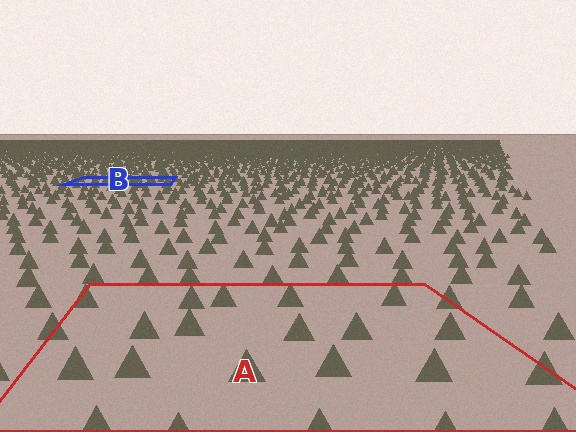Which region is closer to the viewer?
Region A is closer. The texture elements there are larger and more spread out.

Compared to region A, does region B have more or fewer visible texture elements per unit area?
Region B has more texture elements per unit area — they are packed more densely because it is farther away.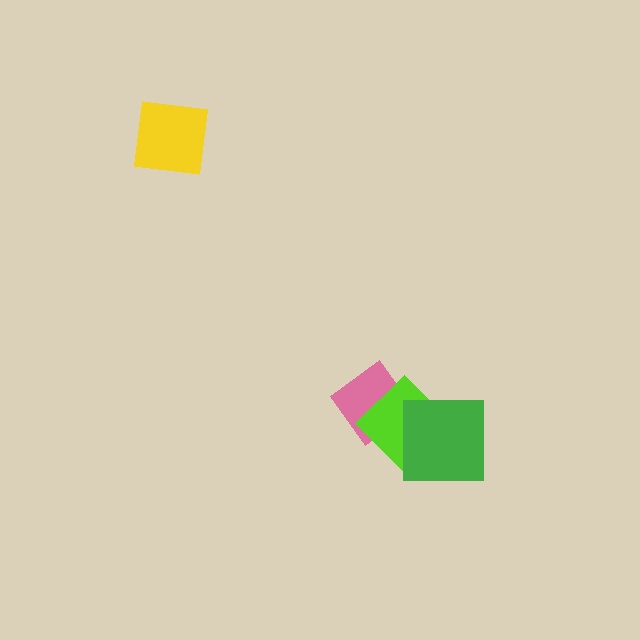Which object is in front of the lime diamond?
The green square is in front of the lime diamond.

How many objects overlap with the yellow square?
0 objects overlap with the yellow square.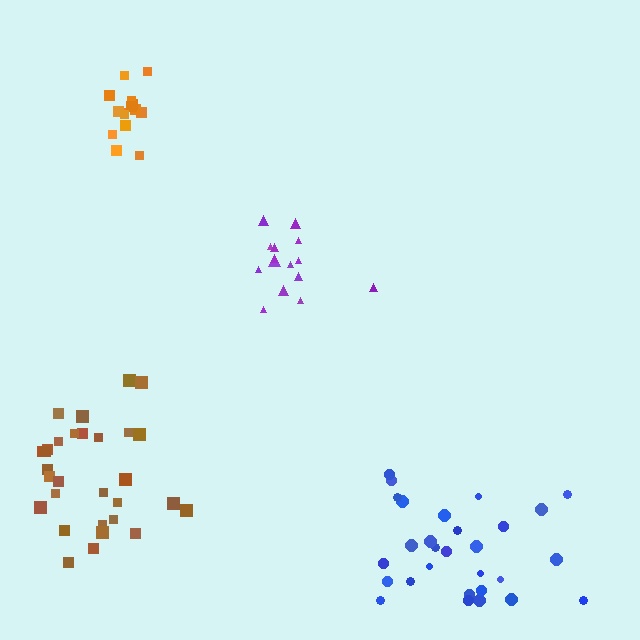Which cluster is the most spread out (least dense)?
Blue.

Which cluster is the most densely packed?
Orange.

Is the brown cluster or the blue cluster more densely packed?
Brown.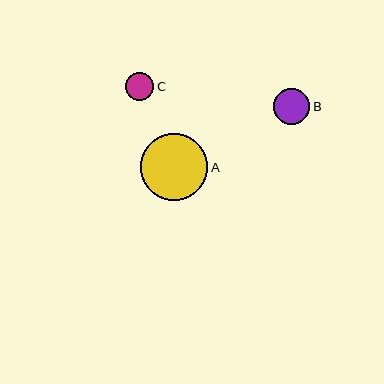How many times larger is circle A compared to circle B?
Circle A is approximately 1.8 times the size of circle B.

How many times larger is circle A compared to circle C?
Circle A is approximately 2.3 times the size of circle C.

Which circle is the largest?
Circle A is the largest with a size of approximately 67 pixels.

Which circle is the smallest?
Circle C is the smallest with a size of approximately 29 pixels.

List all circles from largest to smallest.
From largest to smallest: A, B, C.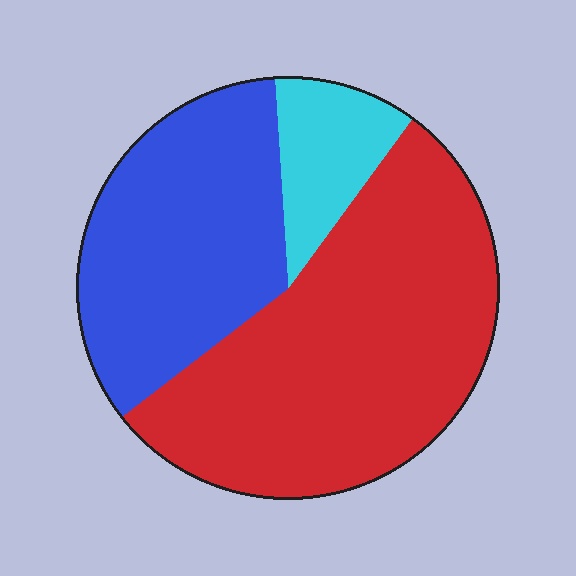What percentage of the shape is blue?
Blue covers about 35% of the shape.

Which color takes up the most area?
Red, at roughly 55%.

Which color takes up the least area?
Cyan, at roughly 10%.